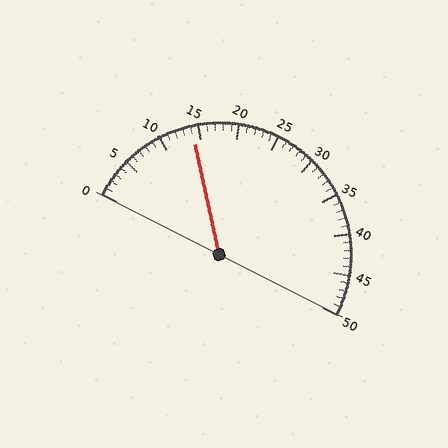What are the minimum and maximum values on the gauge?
The gauge ranges from 0 to 50.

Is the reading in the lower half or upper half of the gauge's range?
The reading is in the lower half of the range (0 to 50).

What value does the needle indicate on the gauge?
The needle indicates approximately 14.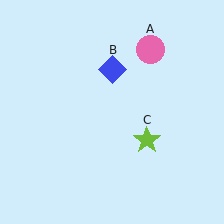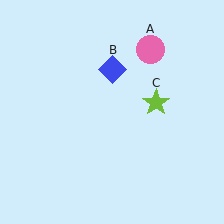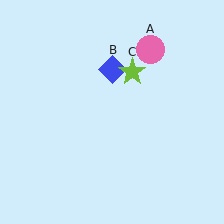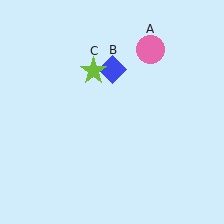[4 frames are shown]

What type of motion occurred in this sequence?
The lime star (object C) rotated counterclockwise around the center of the scene.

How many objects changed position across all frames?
1 object changed position: lime star (object C).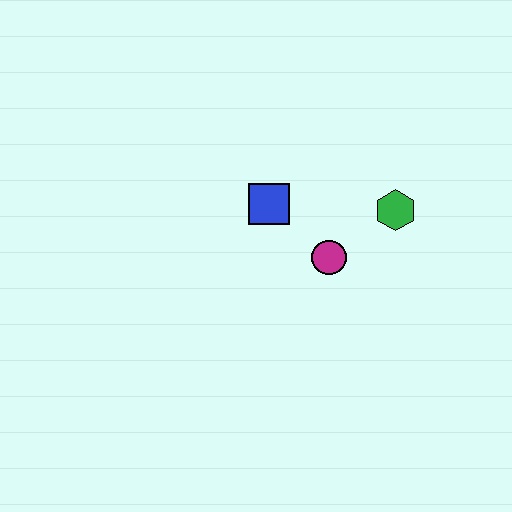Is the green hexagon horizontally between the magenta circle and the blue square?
No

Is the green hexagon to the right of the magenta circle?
Yes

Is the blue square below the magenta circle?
No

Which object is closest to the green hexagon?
The magenta circle is closest to the green hexagon.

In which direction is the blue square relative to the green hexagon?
The blue square is to the left of the green hexagon.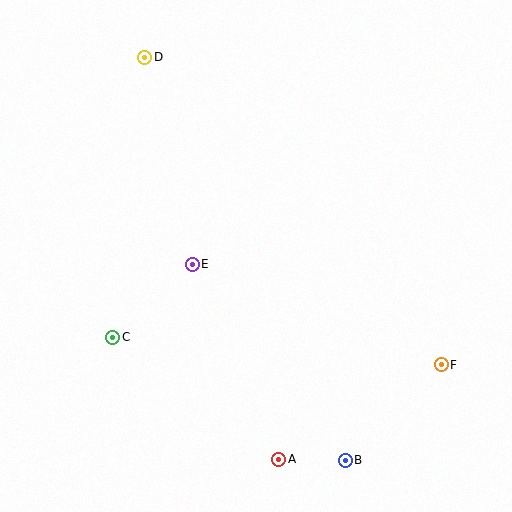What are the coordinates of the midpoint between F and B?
The midpoint between F and B is at (393, 413).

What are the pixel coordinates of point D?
Point D is at (145, 57).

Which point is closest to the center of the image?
Point E at (192, 264) is closest to the center.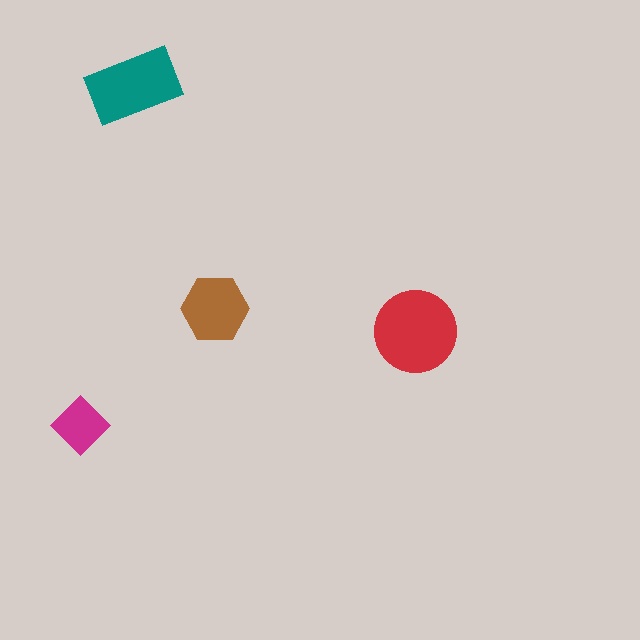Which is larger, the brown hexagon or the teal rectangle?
The teal rectangle.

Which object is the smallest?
The magenta diamond.